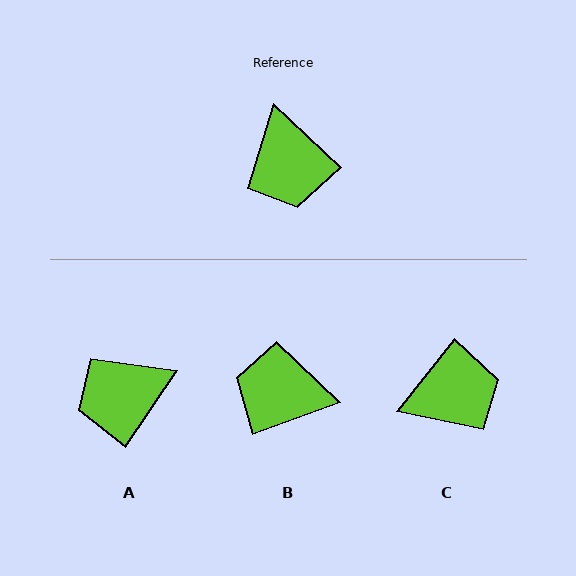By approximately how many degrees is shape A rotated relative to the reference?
Approximately 81 degrees clockwise.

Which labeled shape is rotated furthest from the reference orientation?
B, about 117 degrees away.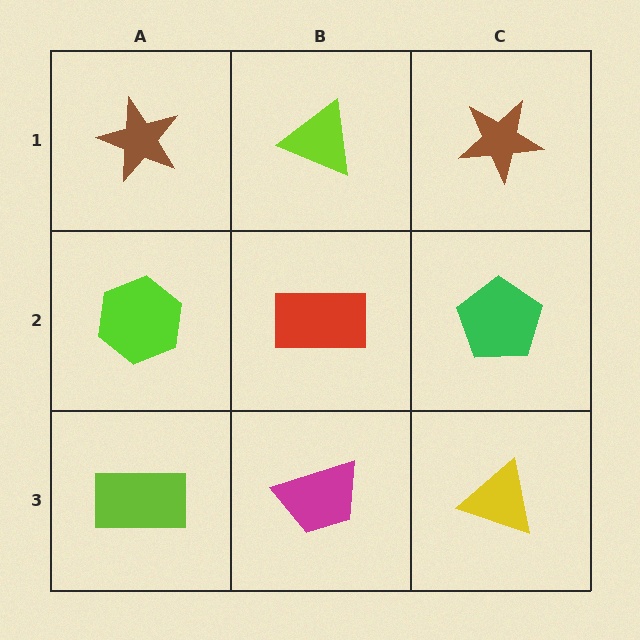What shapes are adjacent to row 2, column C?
A brown star (row 1, column C), a yellow triangle (row 3, column C), a red rectangle (row 2, column B).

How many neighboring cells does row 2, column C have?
3.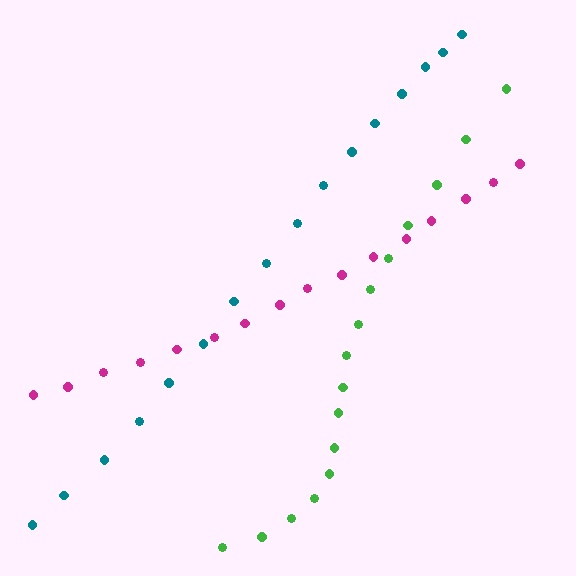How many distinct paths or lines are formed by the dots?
There are 3 distinct paths.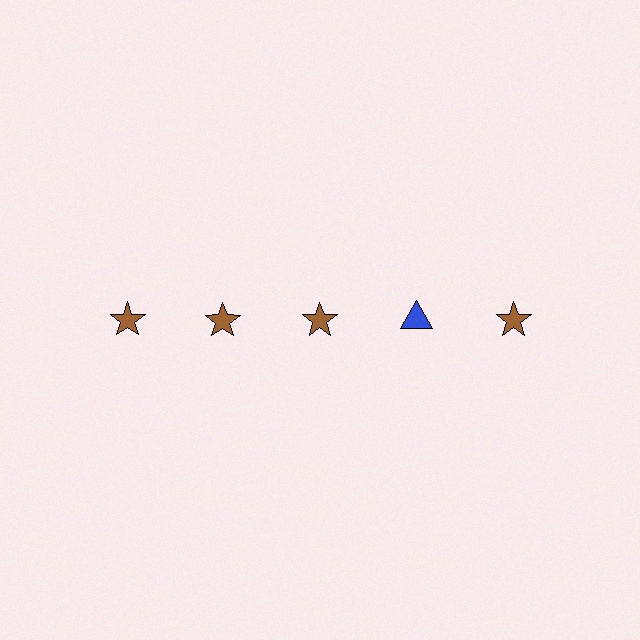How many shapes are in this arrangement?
There are 5 shapes arranged in a grid pattern.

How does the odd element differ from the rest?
It differs in both color (blue instead of brown) and shape (triangle instead of star).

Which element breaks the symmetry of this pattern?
The blue triangle in the top row, second from right column breaks the symmetry. All other shapes are brown stars.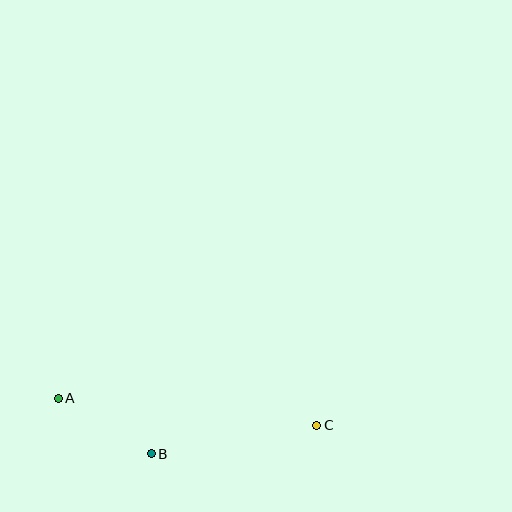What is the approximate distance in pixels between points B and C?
The distance between B and C is approximately 168 pixels.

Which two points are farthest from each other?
Points A and C are farthest from each other.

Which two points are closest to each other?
Points A and B are closest to each other.